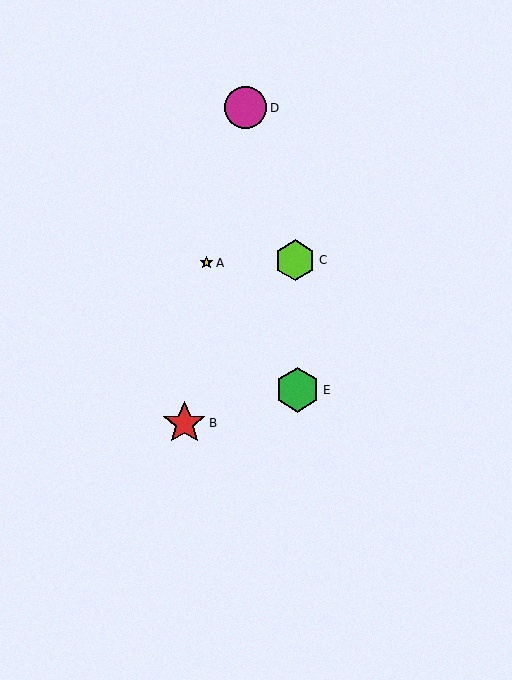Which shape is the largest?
The green hexagon (labeled E) is the largest.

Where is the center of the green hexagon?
The center of the green hexagon is at (297, 390).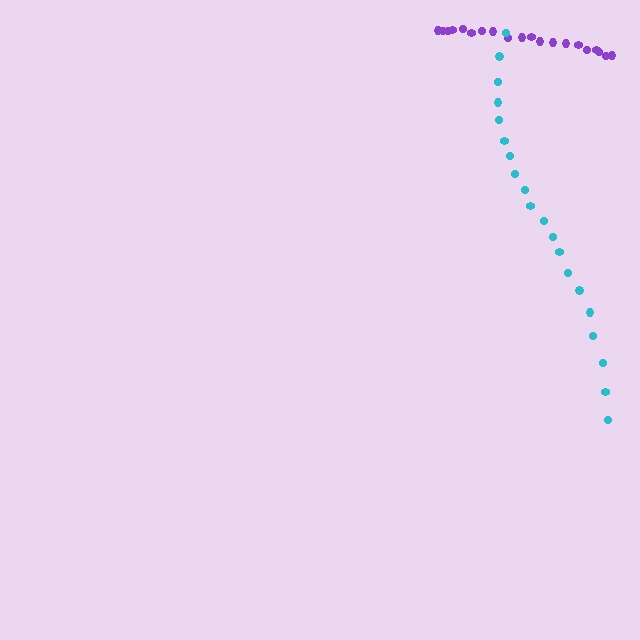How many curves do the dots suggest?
There are 2 distinct paths.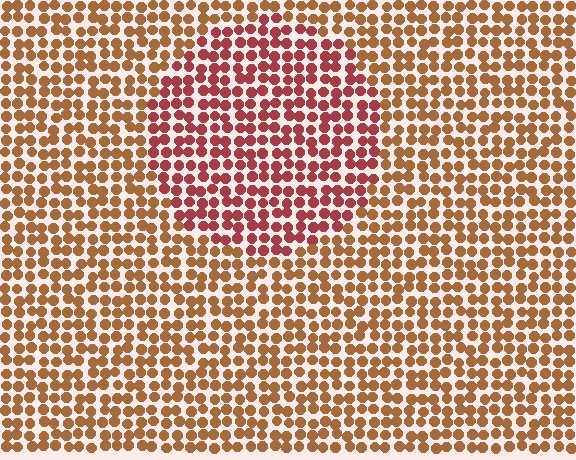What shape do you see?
I see a circle.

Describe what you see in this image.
The image is filled with small brown elements in a uniform arrangement. A circle-shaped region is visible where the elements are tinted to a slightly different hue, forming a subtle color boundary.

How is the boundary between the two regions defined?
The boundary is defined purely by a slight shift in hue (about 32 degrees). Spacing, size, and orientation are identical on both sides.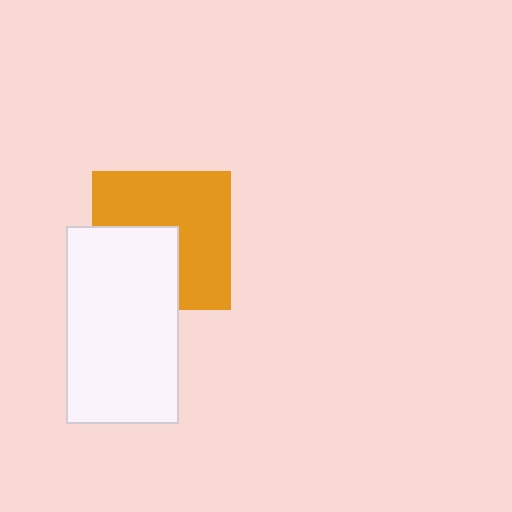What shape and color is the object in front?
The object in front is a white rectangle.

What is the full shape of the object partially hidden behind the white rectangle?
The partially hidden object is an orange square.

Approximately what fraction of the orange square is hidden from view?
Roughly 38% of the orange square is hidden behind the white rectangle.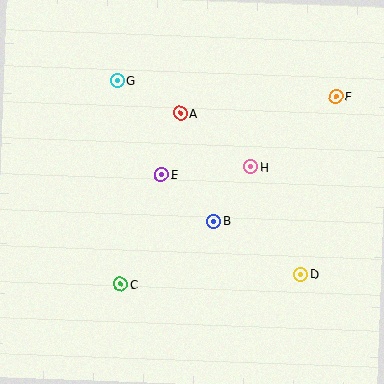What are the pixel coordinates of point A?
Point A is at (180, 113).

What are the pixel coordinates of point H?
Point H is at (251, 167).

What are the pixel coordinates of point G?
Point G is at (117, 81).